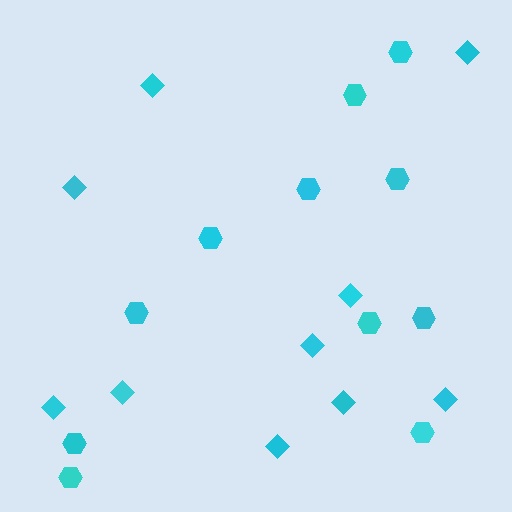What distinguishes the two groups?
There are 2 groups: one group of diamonds (10) and one group of hexagons (11).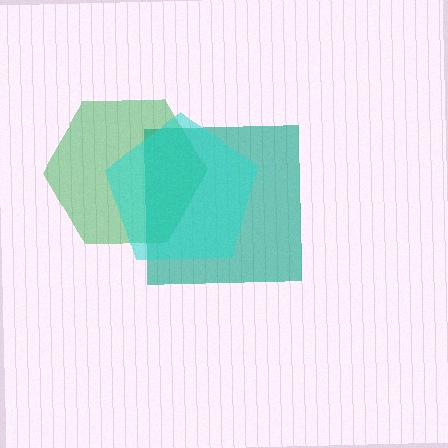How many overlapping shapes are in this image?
There are 3 overlapping shapes in the image.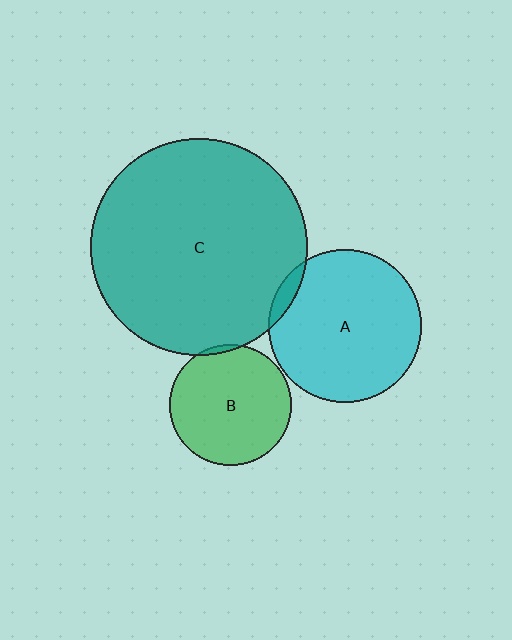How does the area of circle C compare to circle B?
Approximately 3.2 times.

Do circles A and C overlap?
Yes.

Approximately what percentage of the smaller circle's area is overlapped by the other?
Approximately 5%.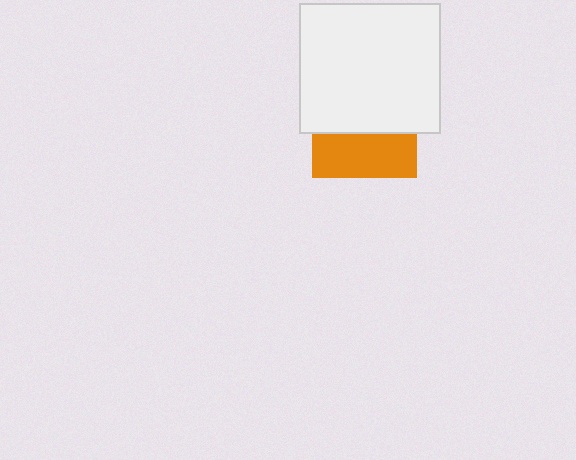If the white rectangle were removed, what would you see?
You would see the complete orange square.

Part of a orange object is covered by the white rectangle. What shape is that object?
It is a square.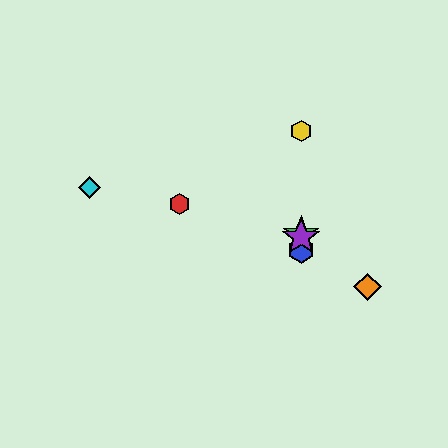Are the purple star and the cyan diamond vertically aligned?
No, the purple star is at x≈301 and the cyan diamond is at x≈90.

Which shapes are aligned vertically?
The blue hexagon, the green star, the yellow hexagon, the purple star are aligned vertically.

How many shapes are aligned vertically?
4 shapes (the blue hexagon, the green star, the yellow hexagon, the purple star) are aligned vertically.